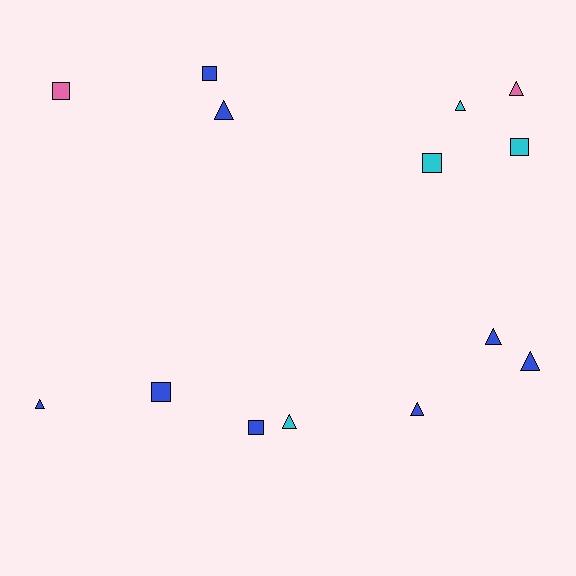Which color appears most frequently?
Blue, with 8 objects.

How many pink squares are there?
There is 1 pink square.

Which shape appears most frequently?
Triangle, with 8 objects.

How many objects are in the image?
There are 14 objects.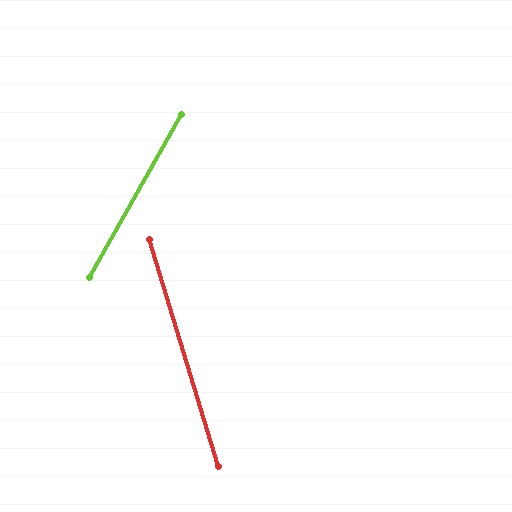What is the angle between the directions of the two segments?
Approximately 46 degrees.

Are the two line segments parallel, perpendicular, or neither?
Neither parallel nor perpendicular — they differ by about 46°.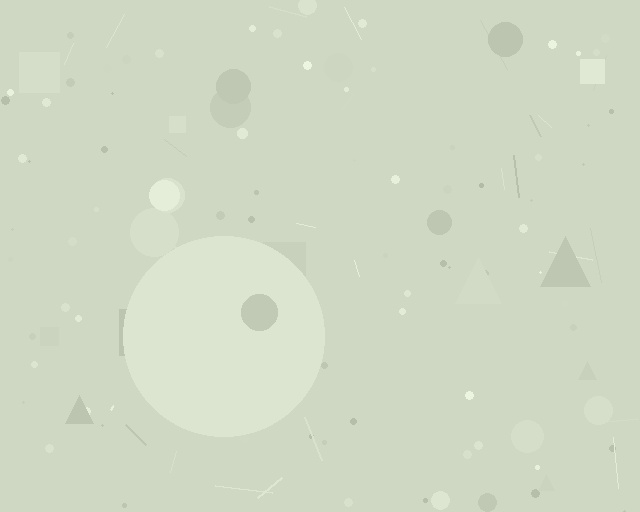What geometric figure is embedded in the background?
A circle is embedded in the background.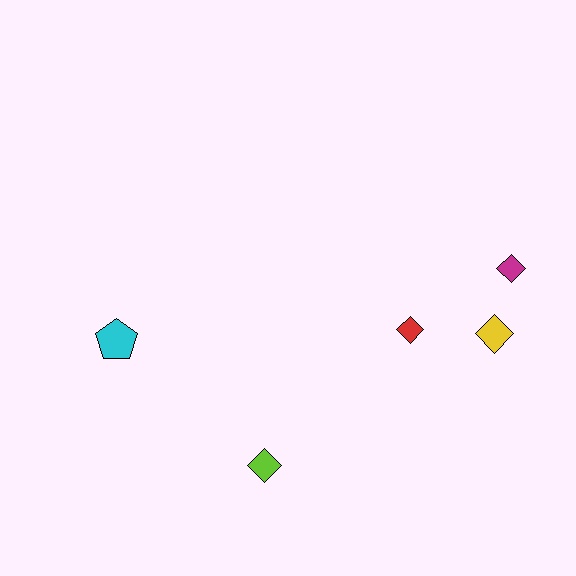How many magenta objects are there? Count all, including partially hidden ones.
There is 1 magenta object.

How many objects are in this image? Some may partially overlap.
There are 5 objects.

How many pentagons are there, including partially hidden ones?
There is 1 pentagon.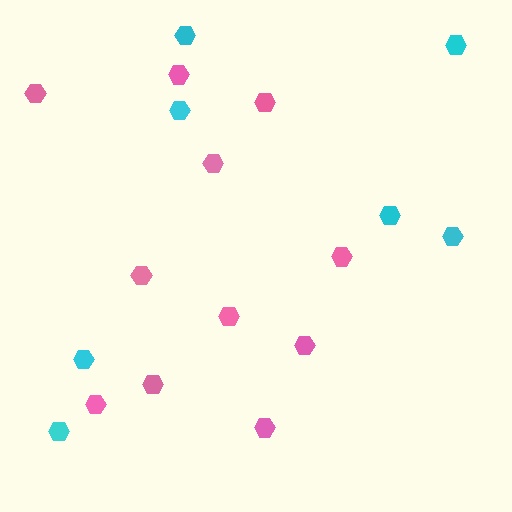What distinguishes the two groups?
There are 2 groups: one group of pink hexagons (11) and one group of cyan hexagons (7).